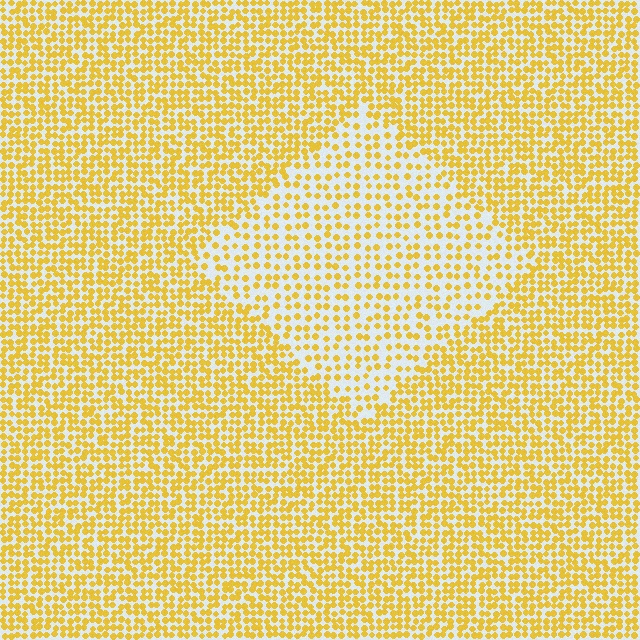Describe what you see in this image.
The image contains small yellow elements arranged at two different densities. A diamond-shaped region is visible where the elements are less densely packed than the surrounding area.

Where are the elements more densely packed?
The elements are more densely packed outside the diamond boundary.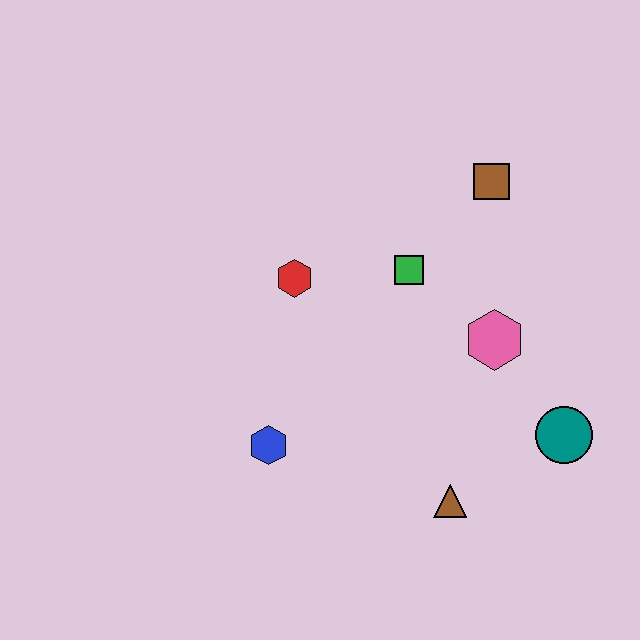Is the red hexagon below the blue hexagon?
No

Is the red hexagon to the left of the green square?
Yes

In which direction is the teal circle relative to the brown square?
The teal circle is below the brown square.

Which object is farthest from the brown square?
The blue hexagon is farthest from the brown square.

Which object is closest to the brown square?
The green square is closest to the brown square.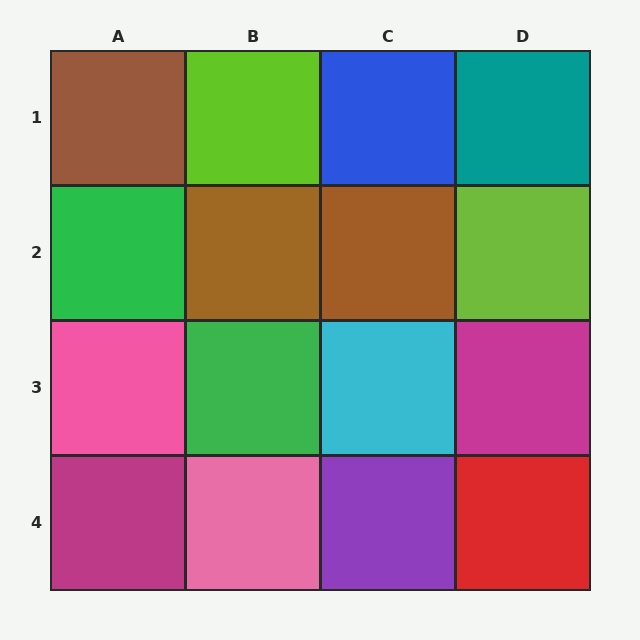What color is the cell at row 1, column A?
Brown.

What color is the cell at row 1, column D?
Teal.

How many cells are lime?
2 cells are lime.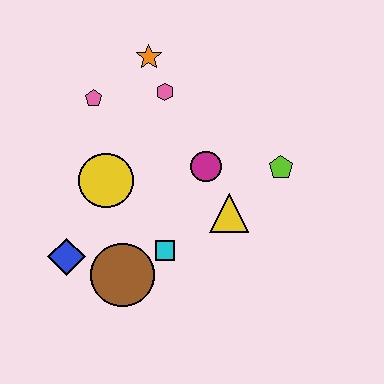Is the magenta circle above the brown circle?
Yes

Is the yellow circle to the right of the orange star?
No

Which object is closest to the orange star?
The pink hexagon is closest to the orange star.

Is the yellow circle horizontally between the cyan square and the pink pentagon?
Yes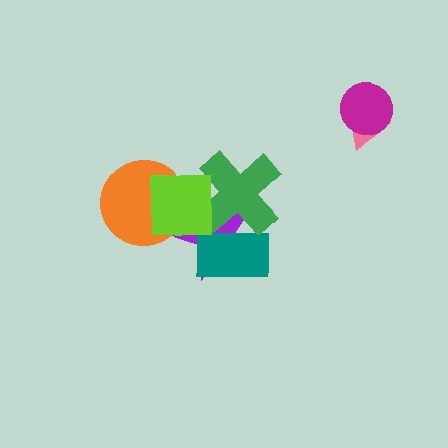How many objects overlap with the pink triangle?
1 object overlaps with the pink triangle.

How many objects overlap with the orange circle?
2 objects overlap with the orange circle.